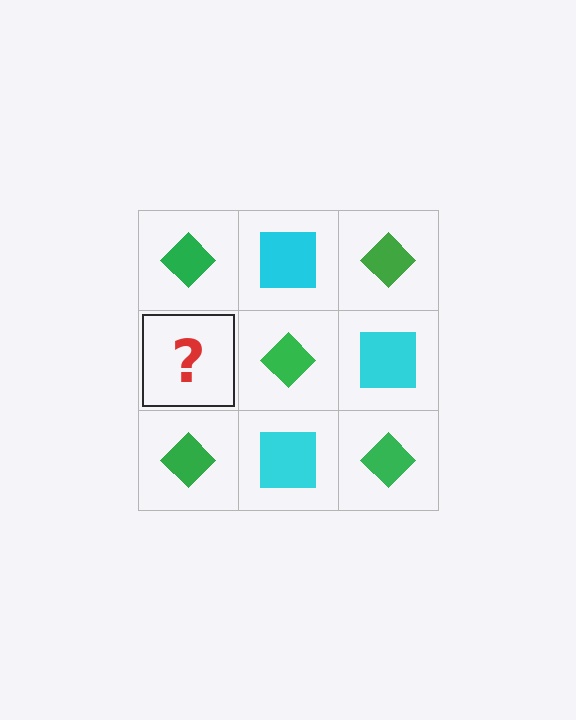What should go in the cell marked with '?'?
The missing cell should contain a cyan square.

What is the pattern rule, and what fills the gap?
The rule is that it alternates green diamond and cyan square in a checkerboard pattern. The gap should be filled with a cyan square.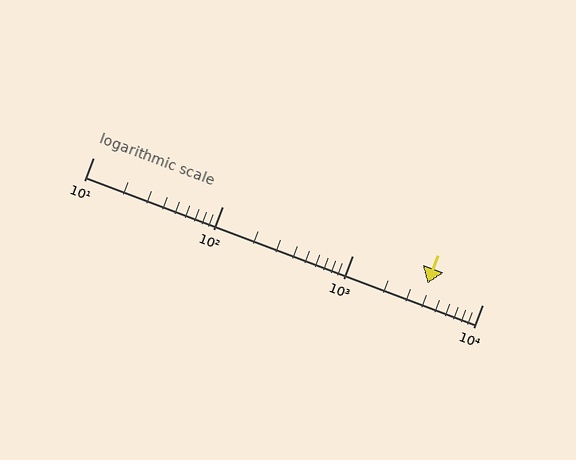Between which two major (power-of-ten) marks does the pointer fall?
The pointer is between 1000 and 10000.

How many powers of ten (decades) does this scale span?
The scale spans 3 decades, from 10 to 10000.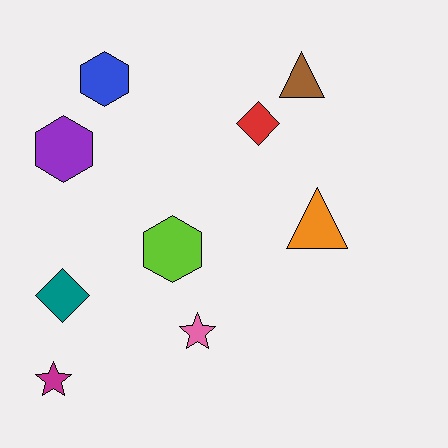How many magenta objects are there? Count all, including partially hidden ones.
There is 1 magenta object.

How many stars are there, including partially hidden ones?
There are 2 stars.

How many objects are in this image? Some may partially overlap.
There are 9 objects.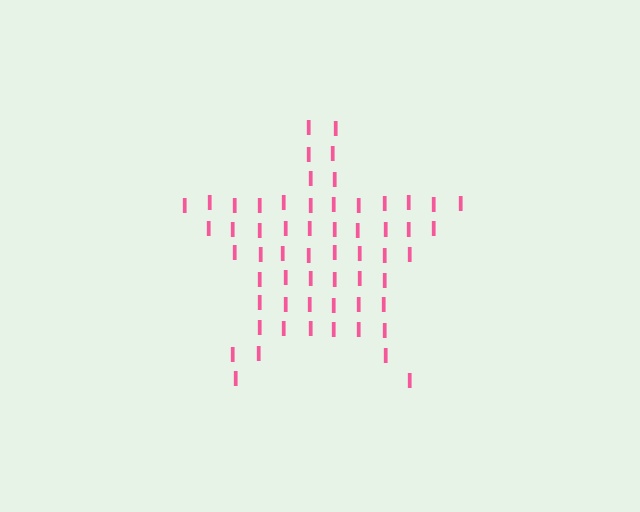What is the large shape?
The large shape is a star.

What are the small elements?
The small elements are letter I's.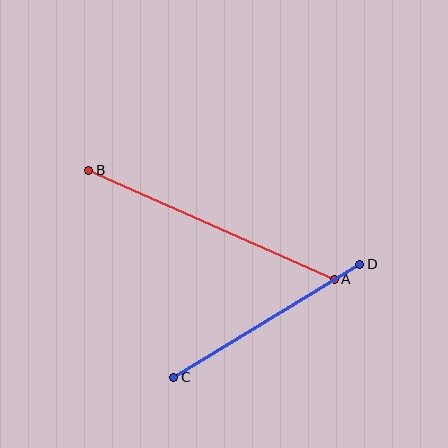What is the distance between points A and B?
The distance is approximately 268 pixels.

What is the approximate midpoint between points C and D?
The midpoint is at approximately (267, 321) pixels.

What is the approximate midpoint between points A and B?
The midpoint is at approximately (212, 225) pixels.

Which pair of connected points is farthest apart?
Points A and B are farthest apart.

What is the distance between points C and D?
The distance is approximately 217 pixels.